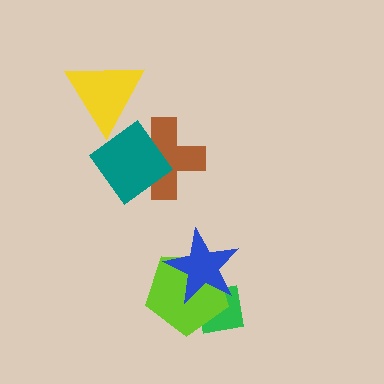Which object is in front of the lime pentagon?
The blue star is in front of the lime pentagon.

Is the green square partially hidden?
Yes, it is partially covered by another shape.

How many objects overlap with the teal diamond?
1 object overlaps with the teal diamond.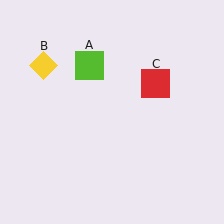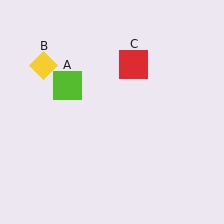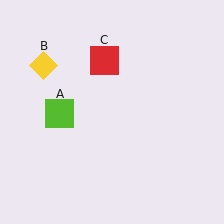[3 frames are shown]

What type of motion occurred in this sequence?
The lime square (object A), red square (object C) rotated counterclockwise around the center of the scene.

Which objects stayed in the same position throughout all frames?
Yellow diamond (object B) remained stationary.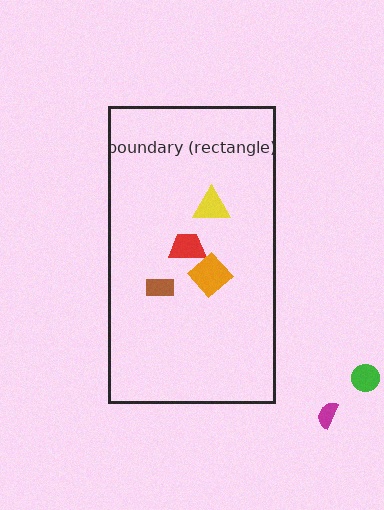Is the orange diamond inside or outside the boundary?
Inside.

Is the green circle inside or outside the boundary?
Outside.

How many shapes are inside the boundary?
4 inside, 2 outside.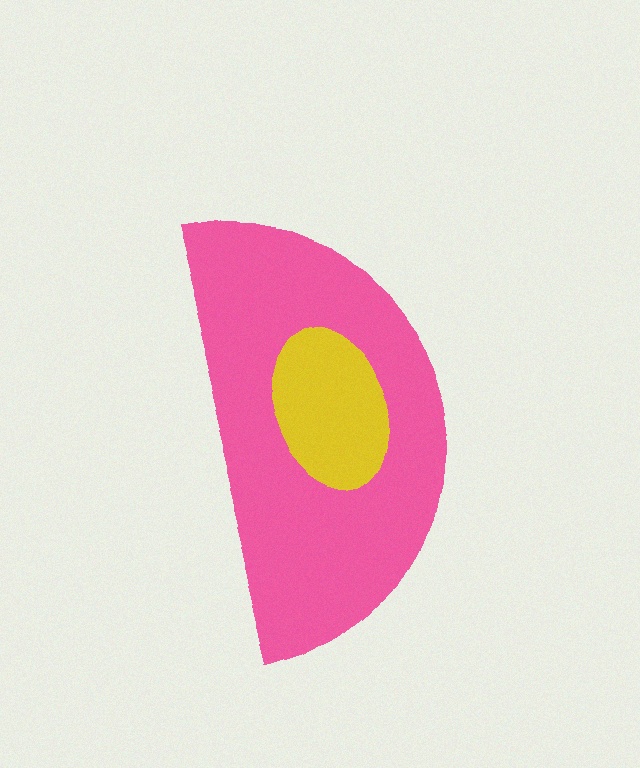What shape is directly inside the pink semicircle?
The yellow ellipse.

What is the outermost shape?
The pink semicircle.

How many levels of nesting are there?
2.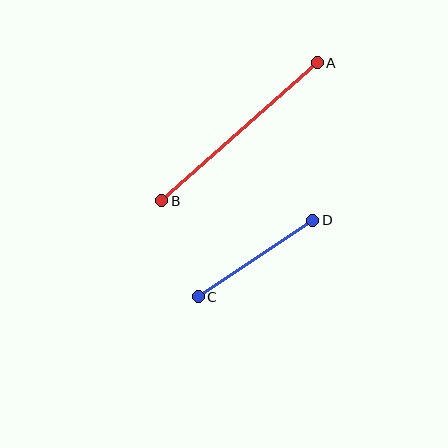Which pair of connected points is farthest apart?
Points A and B are farthest apart.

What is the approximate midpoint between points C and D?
The midpoint is at approximately (255, 258) pixels.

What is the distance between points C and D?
The distance is approximately 138 pixels.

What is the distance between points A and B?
The distance is approximately 208 pixels.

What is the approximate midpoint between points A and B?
The midpoint is at approximately (239, 132) pixels.